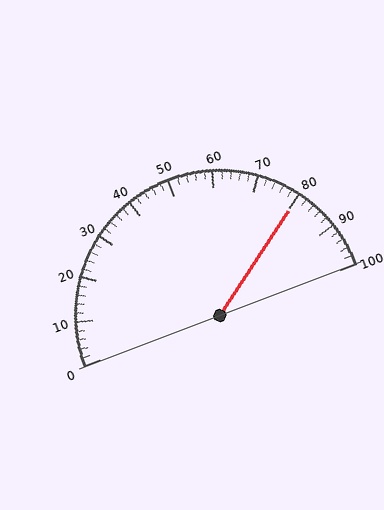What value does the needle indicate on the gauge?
The needle indicates approximately 80.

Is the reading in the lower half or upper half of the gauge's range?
The reading is in the upper half of the range (0 to 100).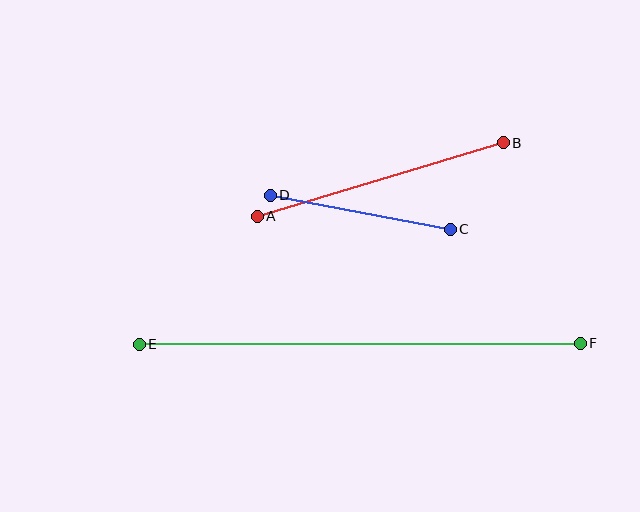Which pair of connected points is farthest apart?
Points E and F are farthest apart.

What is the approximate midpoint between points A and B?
The midpoint is at approximately (380, 179) pixels.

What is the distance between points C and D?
The distance is approximately 183 pixels.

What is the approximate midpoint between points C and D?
The midpoint is at approximately (360, 212) pixels.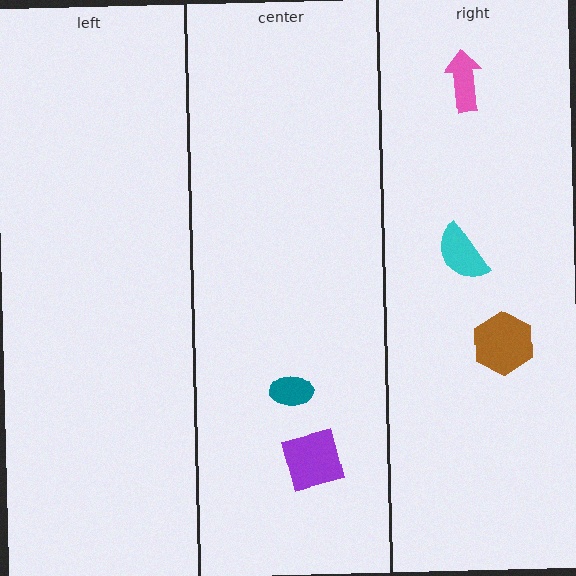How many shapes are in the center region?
2.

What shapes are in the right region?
The pink arrow, the cyan semicircle, the brown hexagon.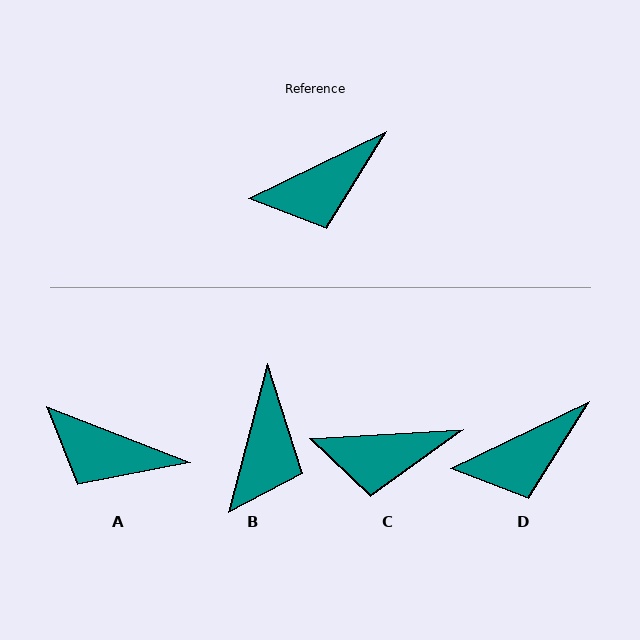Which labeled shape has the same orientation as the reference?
D.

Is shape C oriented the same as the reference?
No, it is off by about 23 degrees.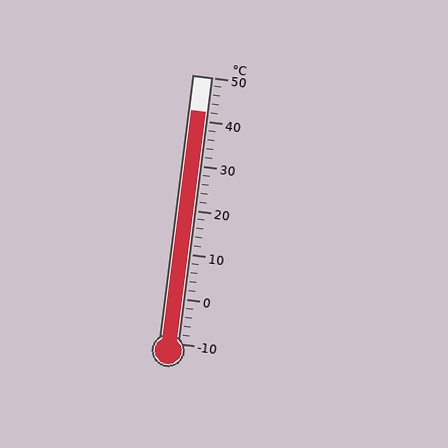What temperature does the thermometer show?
The thermometer shows approximately 42°C.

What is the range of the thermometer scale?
The thermometer scale ranges from -10°C to 50°C.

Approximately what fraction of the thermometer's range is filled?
The thermometer is filled to approximately 85% of its range.